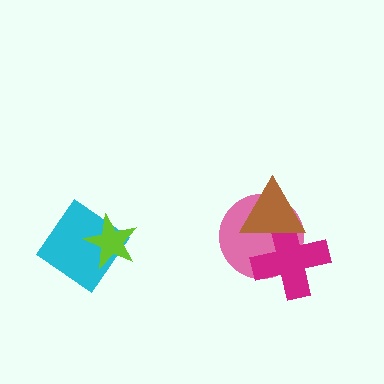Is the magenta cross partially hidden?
Yes, it is partially covered by another shape.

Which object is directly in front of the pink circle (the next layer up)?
The magenta cross is directly in front of the pink circle.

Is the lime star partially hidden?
No, no other shape covers it.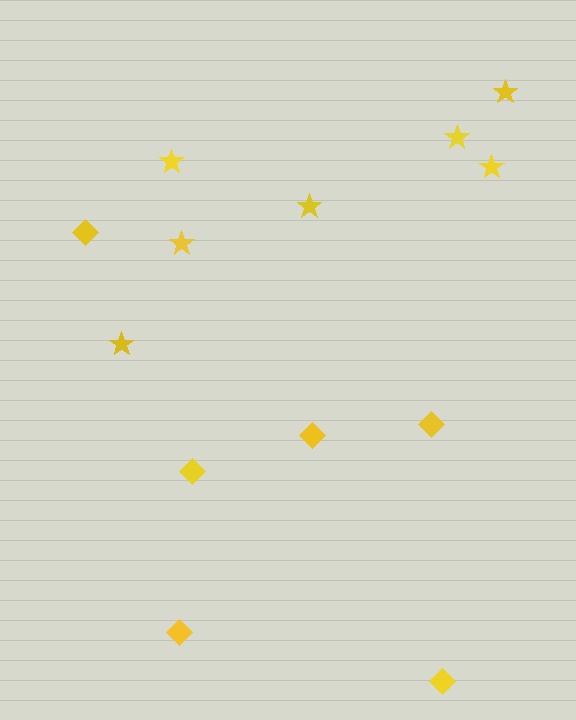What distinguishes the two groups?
There are 2 groups: one group of stars (7) and one group of diamonds (6).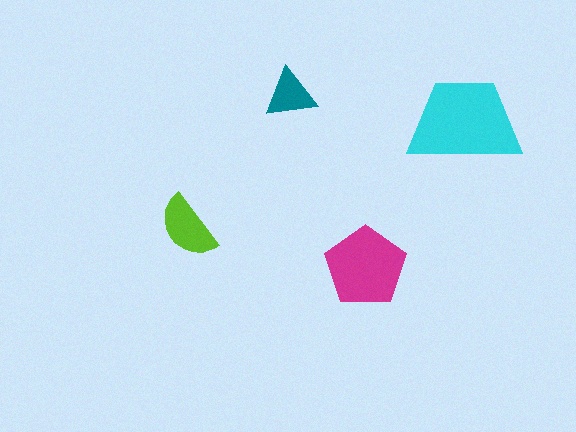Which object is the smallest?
The teal triangle.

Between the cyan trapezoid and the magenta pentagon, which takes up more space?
The cyan trapezoid.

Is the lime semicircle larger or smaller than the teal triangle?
Larger.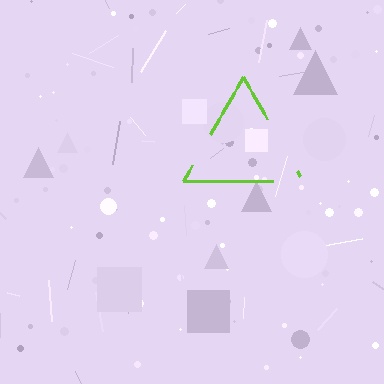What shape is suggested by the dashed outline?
The dashed outline suggests a triangle.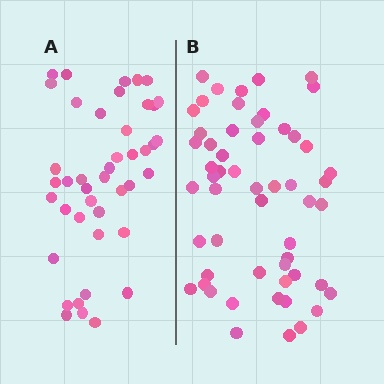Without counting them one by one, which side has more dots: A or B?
Region B (the right region) has more dots.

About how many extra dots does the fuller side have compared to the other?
Region B has roughly 12 or so more dots than region A.